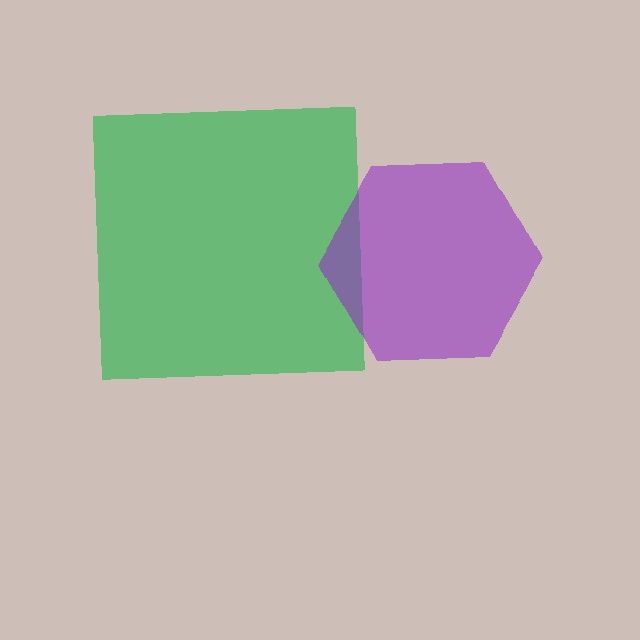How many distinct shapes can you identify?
There are 2 distinct shapes: a green square, a purple hexagon.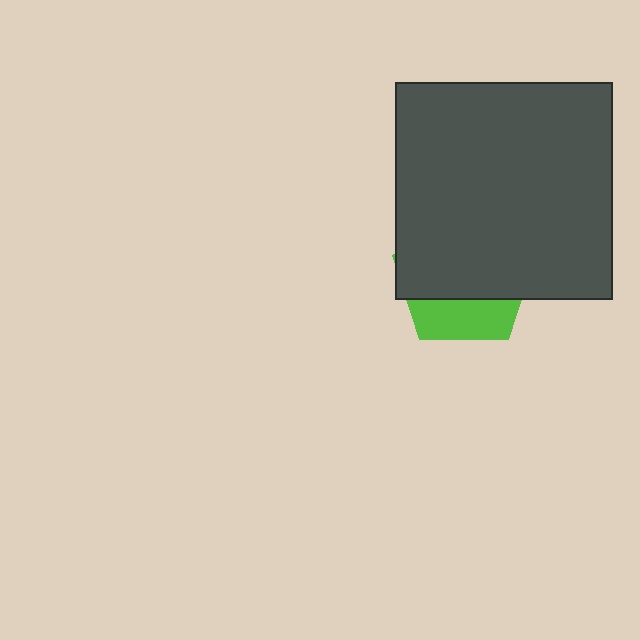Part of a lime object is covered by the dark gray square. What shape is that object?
It is a pentagon.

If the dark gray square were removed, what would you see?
You would see the complete lime pentagon.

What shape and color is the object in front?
The object in front is a dark gray square.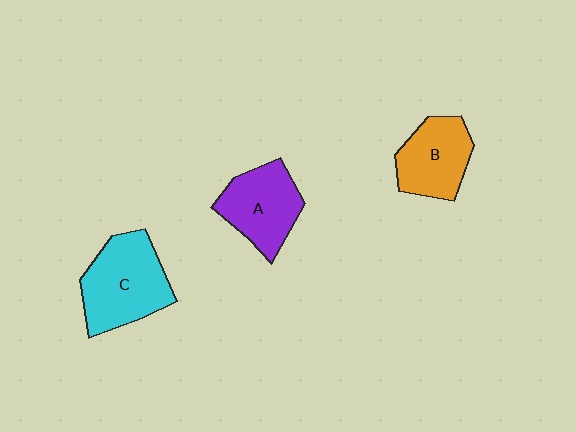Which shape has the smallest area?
Shape B (orange).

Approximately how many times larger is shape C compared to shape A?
Approximately 1.3 times.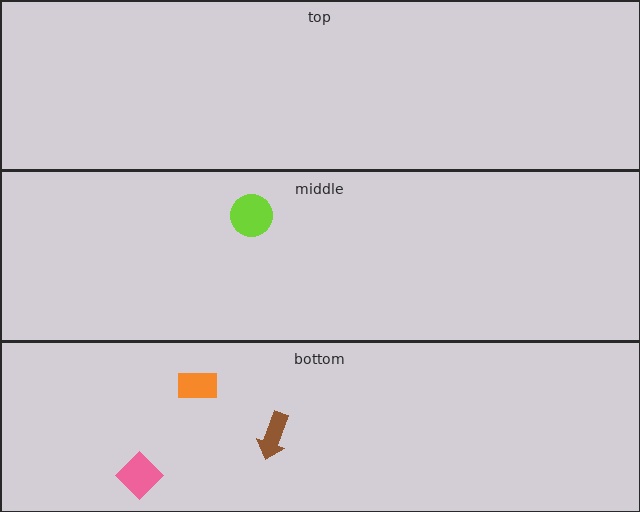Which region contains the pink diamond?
The bottom region.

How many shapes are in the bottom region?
3.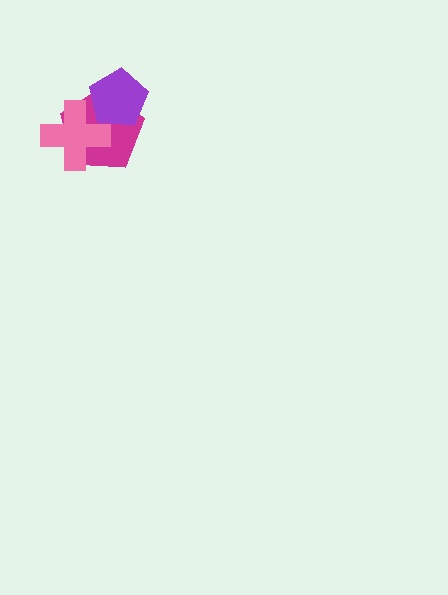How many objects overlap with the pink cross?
2 objects overlap with the pink cross.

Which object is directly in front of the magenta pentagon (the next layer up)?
The purple pentagon is directly in front of the magenta pentagon.